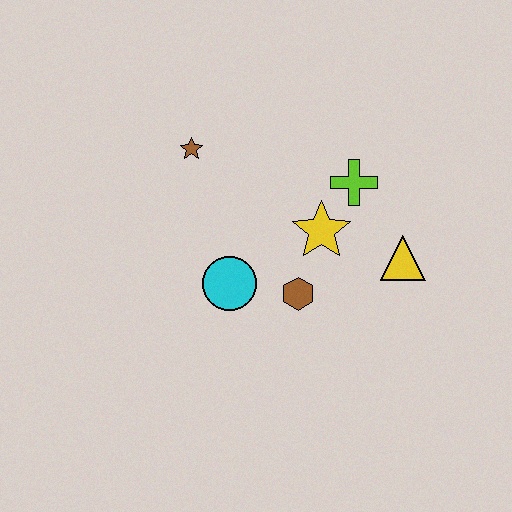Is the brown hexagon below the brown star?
Yes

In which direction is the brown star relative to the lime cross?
The brown star is to the left of the lime cross.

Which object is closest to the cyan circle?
The brown hexagon is closest to the cyan circle.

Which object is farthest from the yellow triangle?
The brown star is farthest from the yellow triangle.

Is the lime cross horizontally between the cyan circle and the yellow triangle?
Yes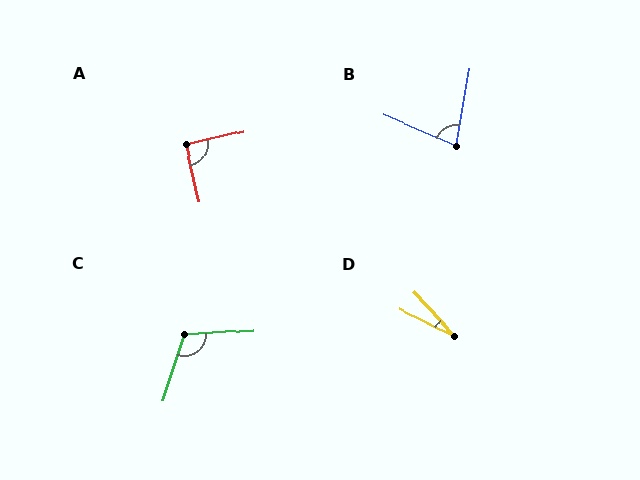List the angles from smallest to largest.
D (22°), B (77°), A (90°), C (112°).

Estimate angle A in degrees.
Approximately 90 degrees.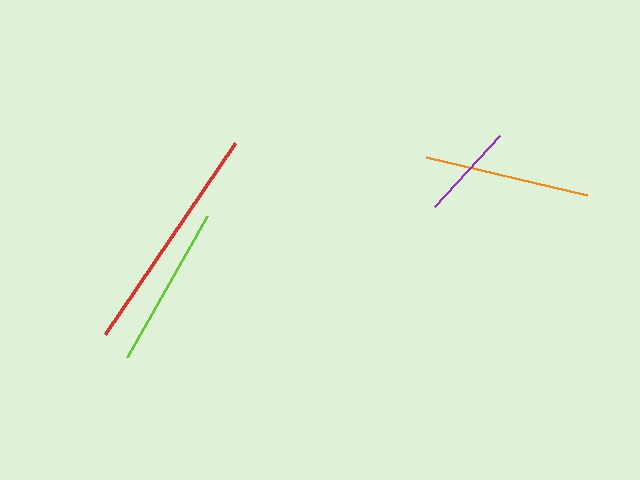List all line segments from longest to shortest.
From longest to shortest: red, orange, lime, purple.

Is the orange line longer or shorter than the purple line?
The orange line is longer than the purple line.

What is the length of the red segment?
The red segment is approximately 232 pixels long.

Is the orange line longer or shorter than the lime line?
The orange line is longer than the lime line.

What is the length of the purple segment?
The purple segment is approximately 96 pixels long.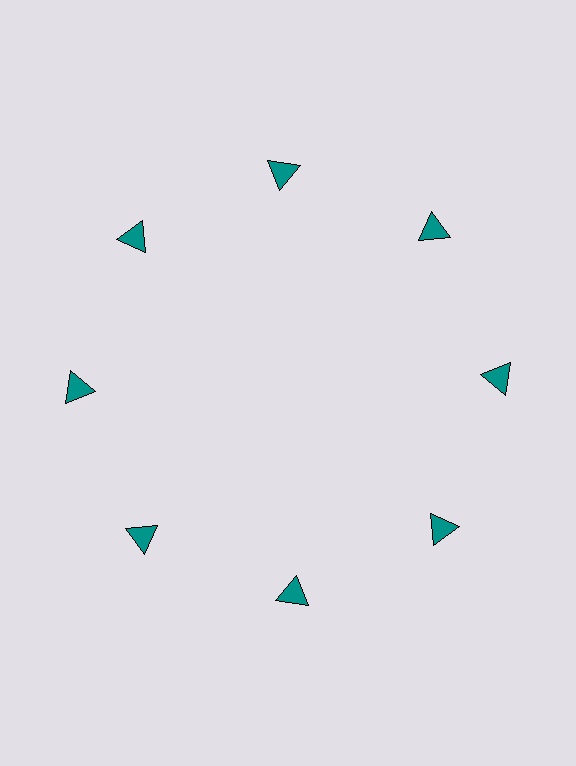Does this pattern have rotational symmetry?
Yes, this pattern has 8-fold rotational symmetry. It looks the same after rotating 45 degrees around the center.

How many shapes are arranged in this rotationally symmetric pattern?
There are 8 shapes, arranged in 8 groups of 1.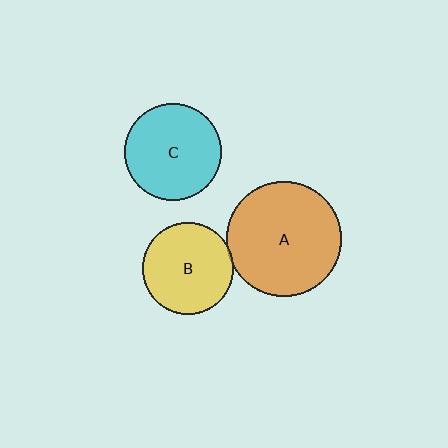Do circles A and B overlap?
Yes.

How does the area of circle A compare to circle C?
Approximately 1.4 times.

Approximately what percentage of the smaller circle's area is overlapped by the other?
Approximately 5%.